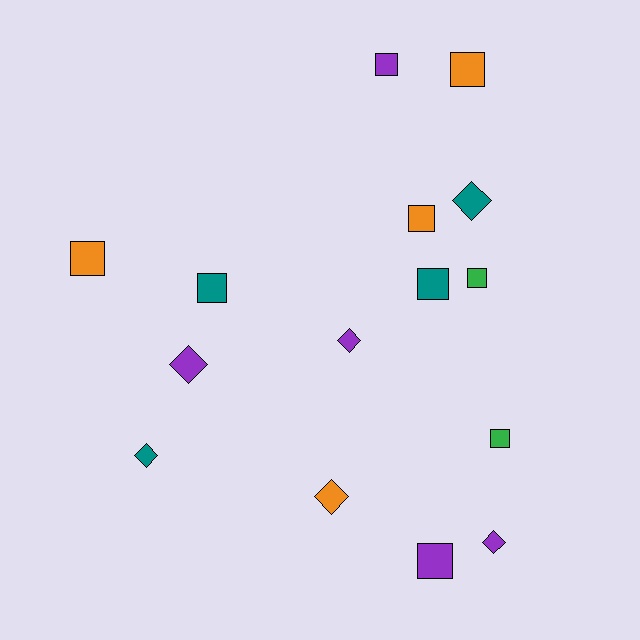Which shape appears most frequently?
Square, with 9 objects.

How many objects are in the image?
There are 15 objects.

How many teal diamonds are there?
There are 2 teal diamonds.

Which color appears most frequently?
Purple, with 5 objects.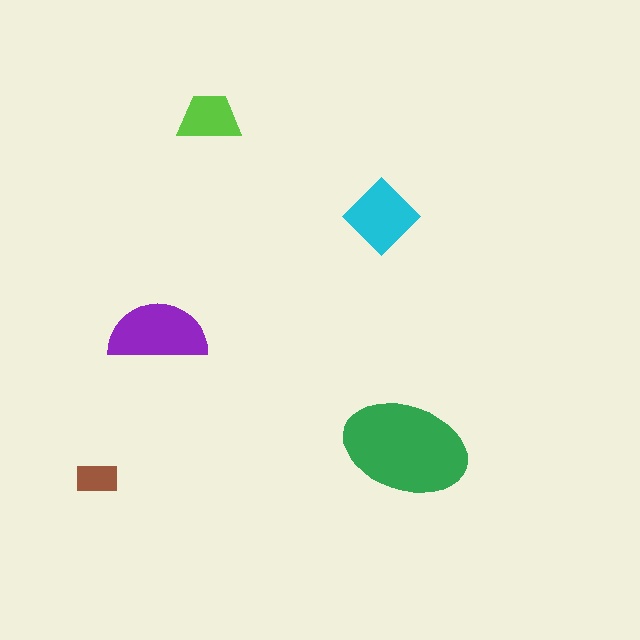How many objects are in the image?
There are 5 objects in the image.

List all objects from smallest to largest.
The brown rectangle, the lime trapezoid, the cyan diamond, the purple semicircle, the green ellipse.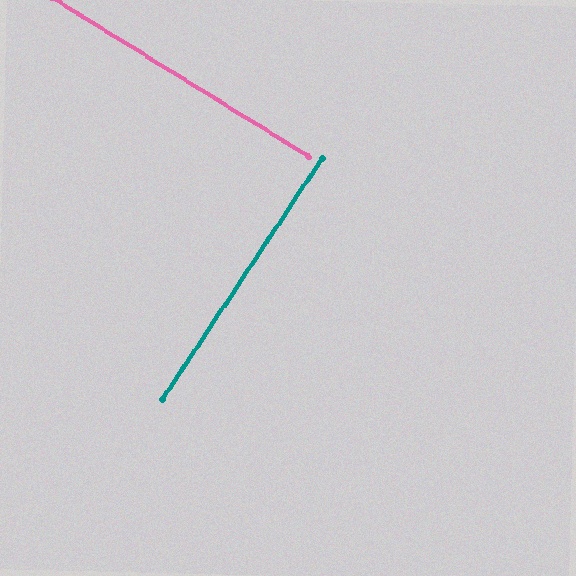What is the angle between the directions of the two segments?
Approximately 88 degrees.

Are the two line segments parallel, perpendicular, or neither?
Perpendicular — they meet at approximately 88°.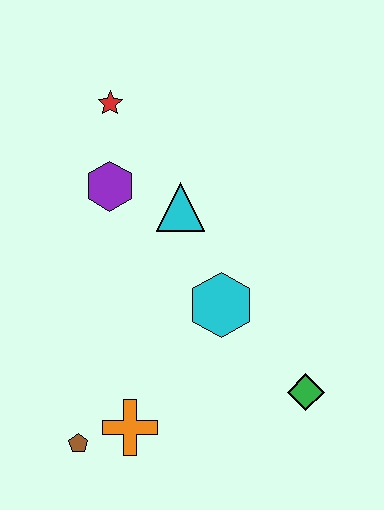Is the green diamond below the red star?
Yes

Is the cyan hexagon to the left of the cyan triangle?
No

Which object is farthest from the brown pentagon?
The red star is farthest from the brown pentagon.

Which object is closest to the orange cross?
The brown pentagon is closest to the orange cross.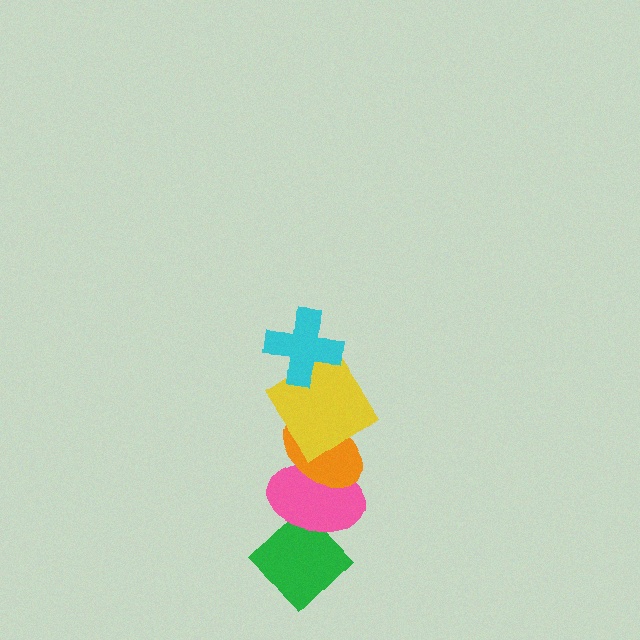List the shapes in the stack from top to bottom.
From top to bottom: the cyan cross, the yellow diamond, the orange ellipse, the pink ellipse, the green diamond.